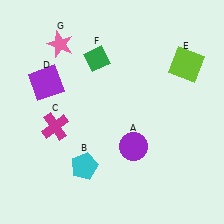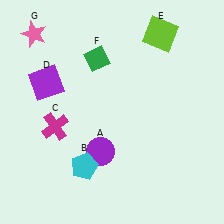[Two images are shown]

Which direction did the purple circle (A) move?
The purple circle (A) moved left.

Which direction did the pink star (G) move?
The pink star (G) moved left.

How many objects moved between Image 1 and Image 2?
3 objects moved between the two images.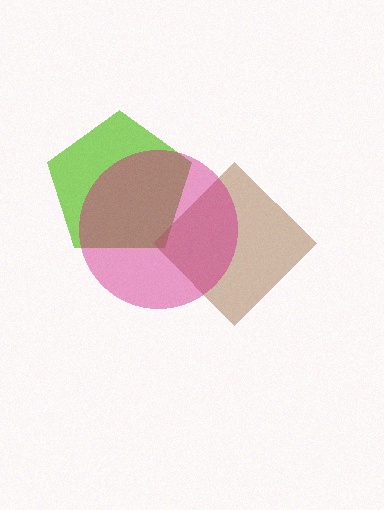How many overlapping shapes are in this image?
There are 3 overlapping shapes in the image.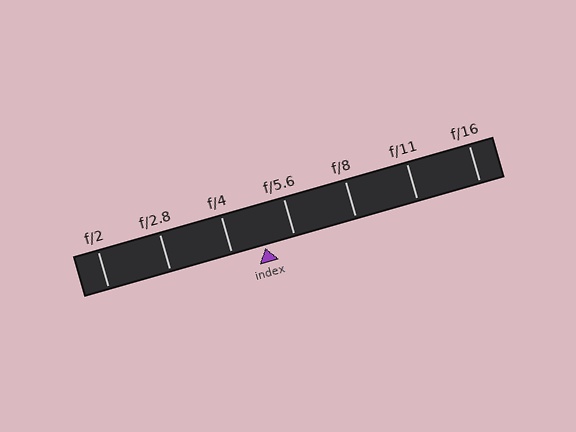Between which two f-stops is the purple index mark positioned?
The index mark is between f/4 and f/5.6.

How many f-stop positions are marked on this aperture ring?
There are 7 f-stop positions marked.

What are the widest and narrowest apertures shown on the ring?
The widest aperture shown is f/2 and the narrowest is f/16.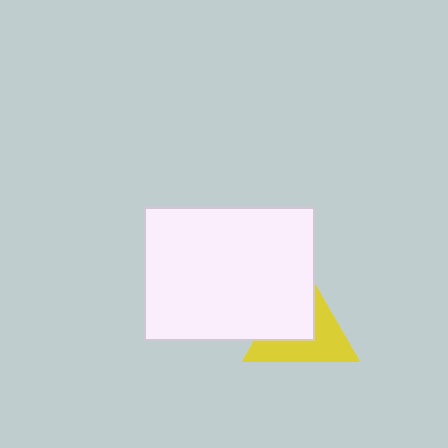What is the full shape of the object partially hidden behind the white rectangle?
The partially hidden object is a yellow triangle.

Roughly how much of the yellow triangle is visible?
About half of it is visible (roughly 50%).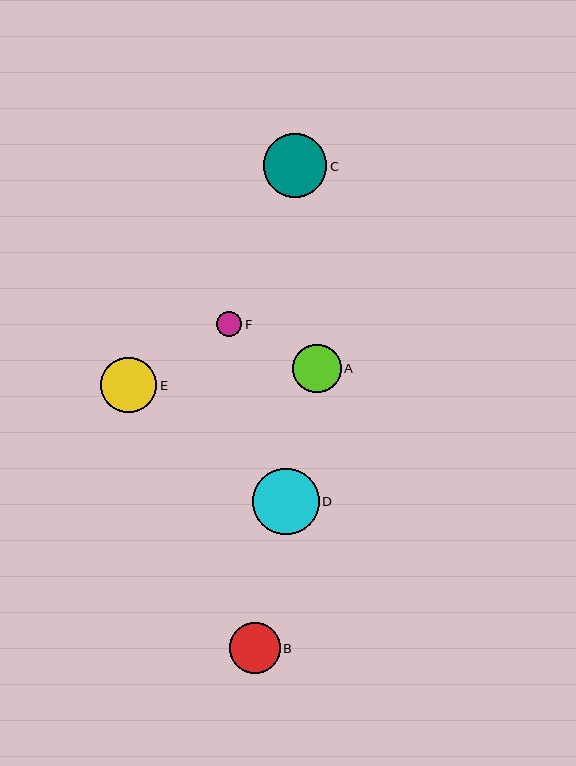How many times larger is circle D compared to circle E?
Circle D is approximately 1.2 times the size of circle E.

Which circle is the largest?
Circle D is the largest with a size of approximately 67 pixels.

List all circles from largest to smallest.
From largest to smallest: D, C, E, B, A, F.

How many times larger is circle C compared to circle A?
Circle C is approximately 1.3 times the size of circle A.